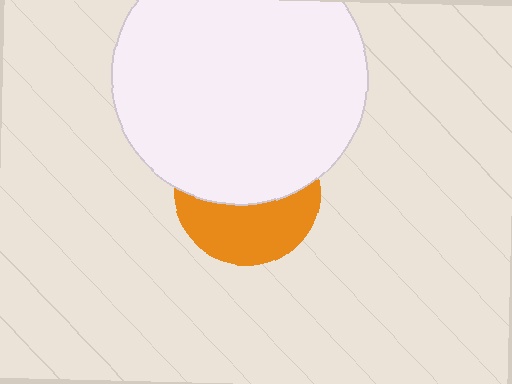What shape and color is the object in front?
The object in front is a white circle.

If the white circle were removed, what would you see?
You would see the complete orange circle.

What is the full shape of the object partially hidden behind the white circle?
The partially hidden object is an orange circle.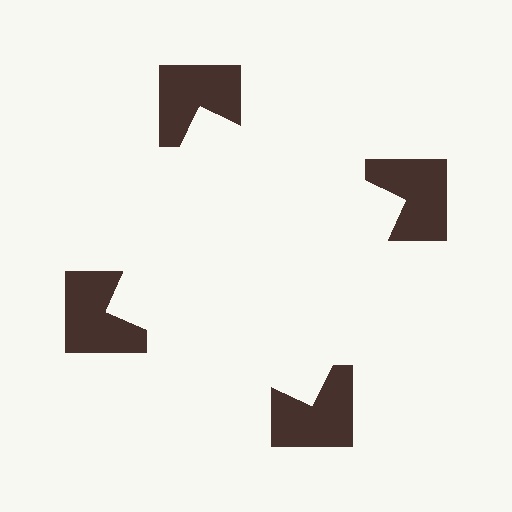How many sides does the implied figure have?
4 sides.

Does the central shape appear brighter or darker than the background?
It typically appears slightly brighter than the background, even though no actual brightness change is drawn.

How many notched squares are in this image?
There are 4 — one at each vertex of the illusory square.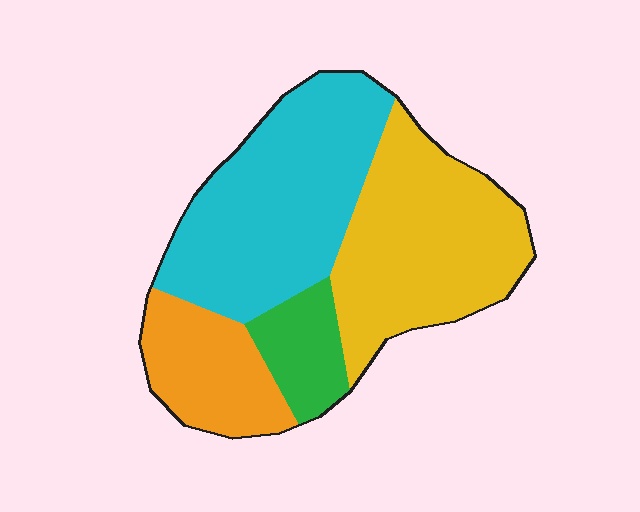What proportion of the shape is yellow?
Yellow takes up between a quarter and a half of the shape.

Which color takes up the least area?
Green, at roughly 10%.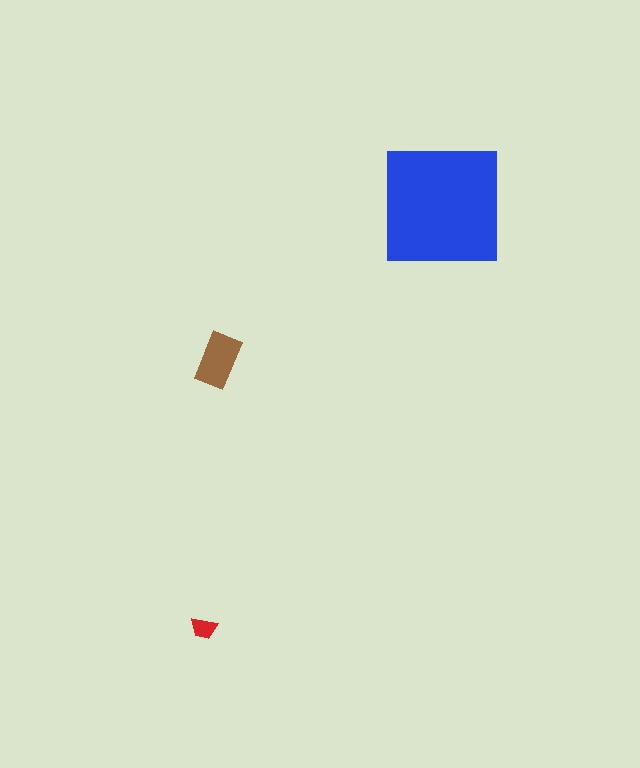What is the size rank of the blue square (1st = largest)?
1st.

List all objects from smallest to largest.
The red trapezoid, the brown rectangle, the blue square.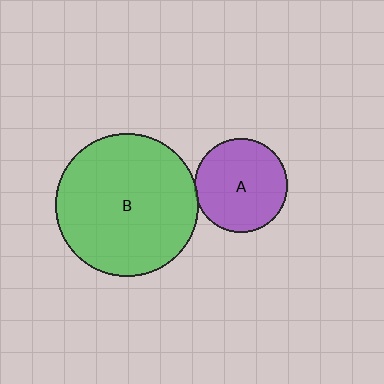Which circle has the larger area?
Circle B (green).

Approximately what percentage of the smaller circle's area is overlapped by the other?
Approximately 5%.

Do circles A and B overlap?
Yes.